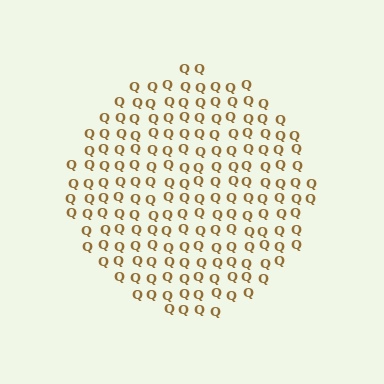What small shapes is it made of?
It is made of small letter Q's.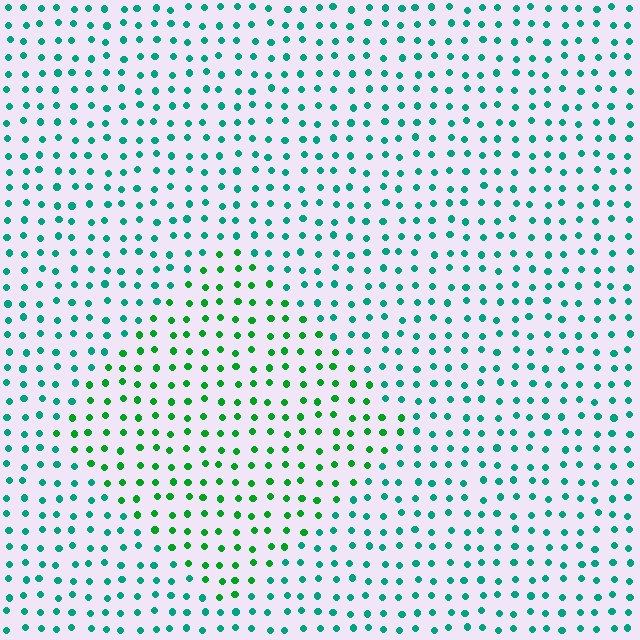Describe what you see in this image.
The image is filled with small teal elements in a uniform arrangement. A diamond-shaped region is visible where the elements are tinted to a slightly different hue, forming a subtle color boundary.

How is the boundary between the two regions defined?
The boundary is defined purely by a slight shift in hue (about 37 degrees). Spacing, size, and orientation are identical on both sides.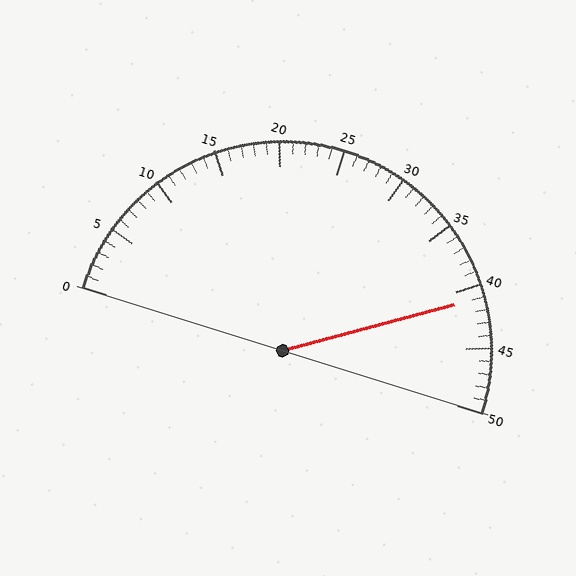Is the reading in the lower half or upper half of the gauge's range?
The reading is in the upper half of the range (0 to 50).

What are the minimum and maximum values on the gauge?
The gauge ranges from 0 to 50.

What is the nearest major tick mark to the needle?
The nearest major tick mark is 40.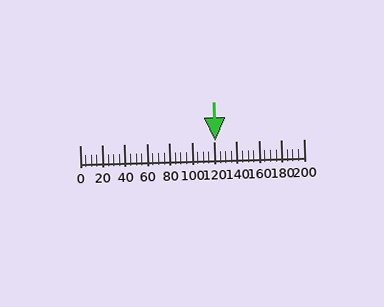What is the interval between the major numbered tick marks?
The major tick marks are spaced 20 units apart.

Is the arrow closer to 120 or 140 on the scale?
The arrow is closer to 120.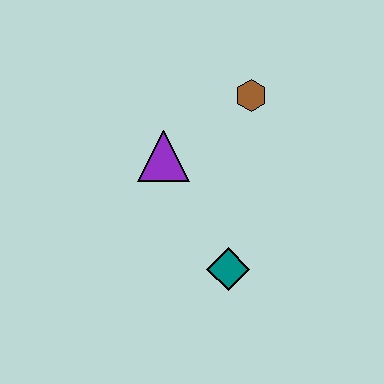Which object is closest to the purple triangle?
The brown hexagon is closest to the purple triangle.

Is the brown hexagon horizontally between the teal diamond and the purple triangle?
No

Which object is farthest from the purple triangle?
The teal diamond is farthest from the purple triangle.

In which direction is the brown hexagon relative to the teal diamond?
The brown hexagon is above the teal diamond.